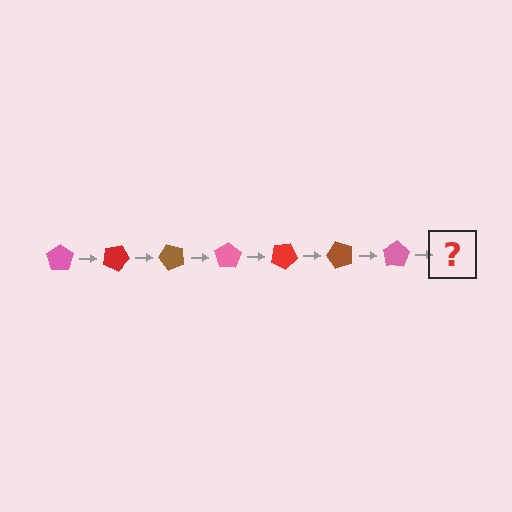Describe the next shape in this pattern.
It should be a red pentagon, rotated 175 degrees from the start.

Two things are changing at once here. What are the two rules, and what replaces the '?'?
The two rules are that it rotates 25 degrees each step and the color cycles through pink, red, and brown. The '?' should be a red pentagon, rotated 175 degrees from the start.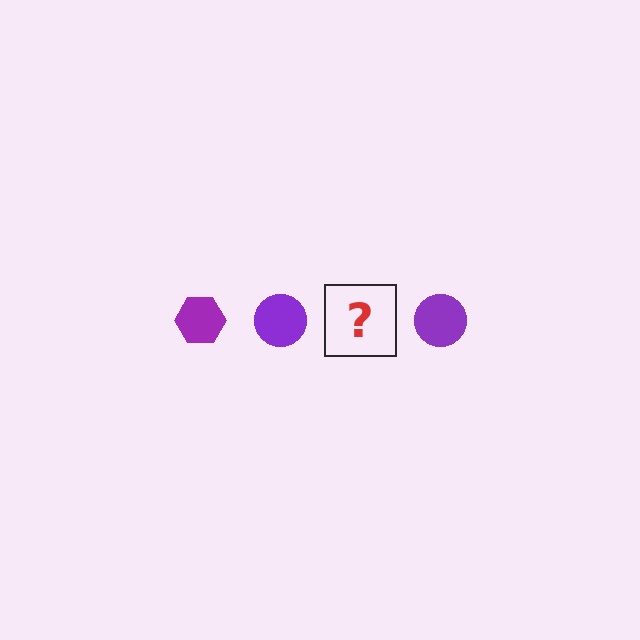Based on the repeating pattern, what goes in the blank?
The blank should be a purple hexagon.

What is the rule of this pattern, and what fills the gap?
The rule is that the pattern cycles through hexagon, circle shapes in purple. The gap should be filled with a purple hexagon.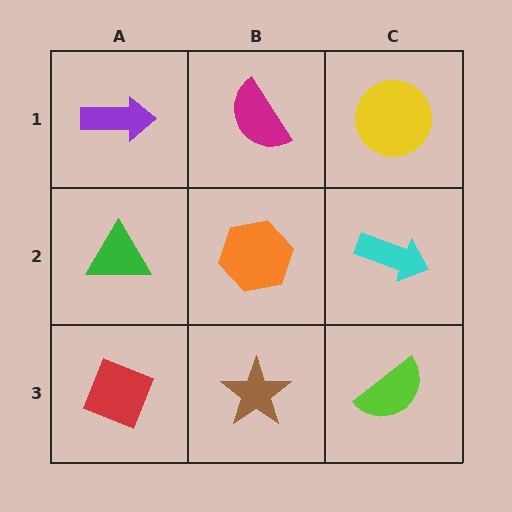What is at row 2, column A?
A green triangle.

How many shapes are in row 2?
3 shapes.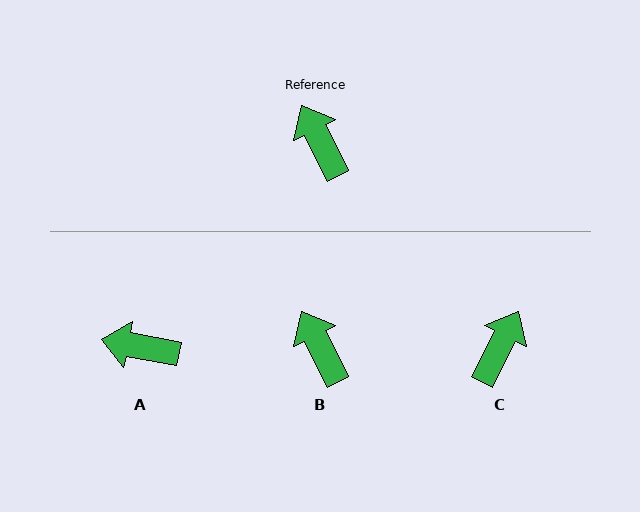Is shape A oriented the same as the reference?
No, it is off by about 52 degrees.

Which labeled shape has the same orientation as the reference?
B.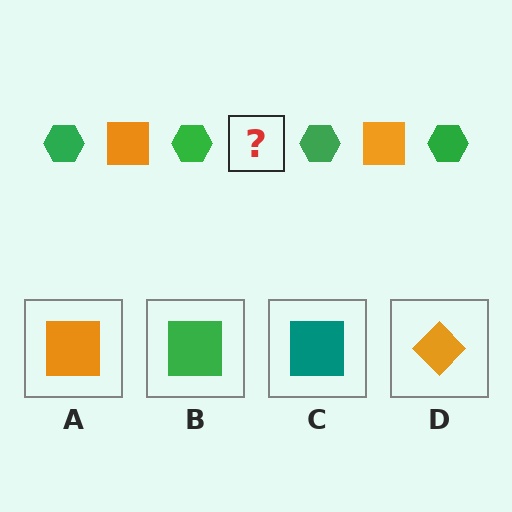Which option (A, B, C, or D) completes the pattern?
A.